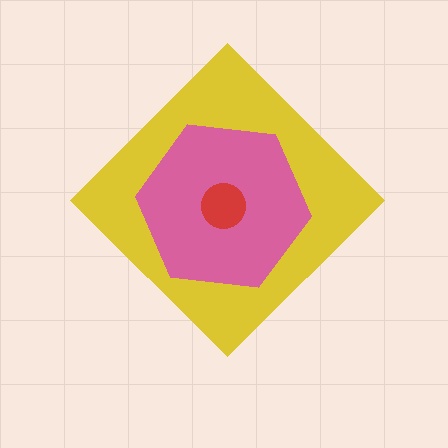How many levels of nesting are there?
3.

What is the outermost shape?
The yellow diamond.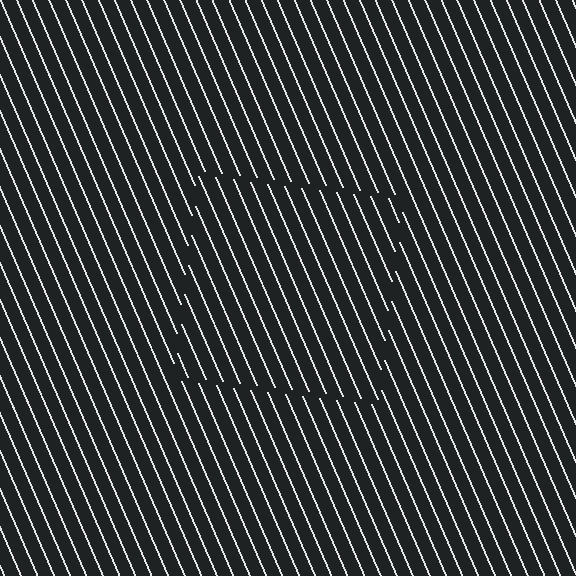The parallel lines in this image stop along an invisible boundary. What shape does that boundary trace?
An illusory square. The interior of the shape contains the same grating, shifted by half a period — the contour is defined by the phase discontinuity where line-ends from the inner and outer gratings abut.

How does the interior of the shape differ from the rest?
The interior of the shape contains the same grating, shifted by half a period — the contour is defined by the phase discontinuity where line-ends from the inner and outer gratings abut.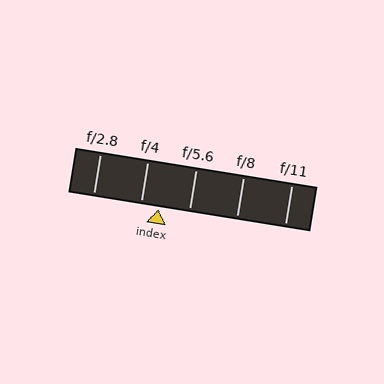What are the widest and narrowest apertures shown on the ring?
The widest aperture shown is f/2.8 and the narrowest is f/11.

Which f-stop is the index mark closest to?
The index mark is closest to f/4.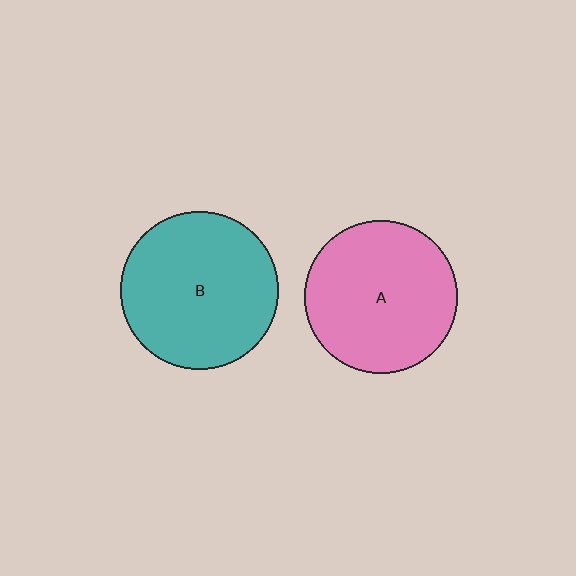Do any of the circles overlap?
No, none of the circles overlap.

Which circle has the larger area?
Circle B (teal).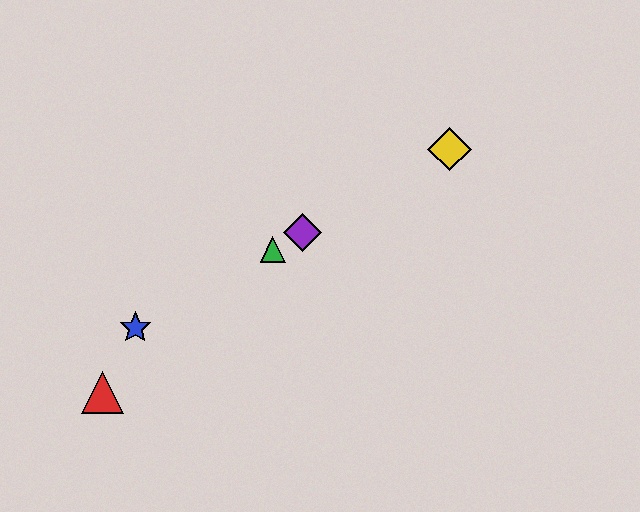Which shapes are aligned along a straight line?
The blue star, the green triangle, the yellow diamond, the purple diamond are aligned along a straight line.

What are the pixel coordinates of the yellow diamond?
The yellow diamond is at (450, 149).